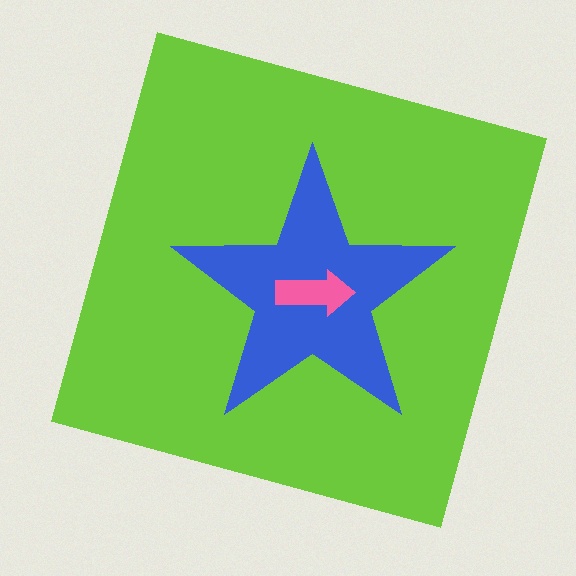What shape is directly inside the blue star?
The pink arrow.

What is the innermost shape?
The pink arrow.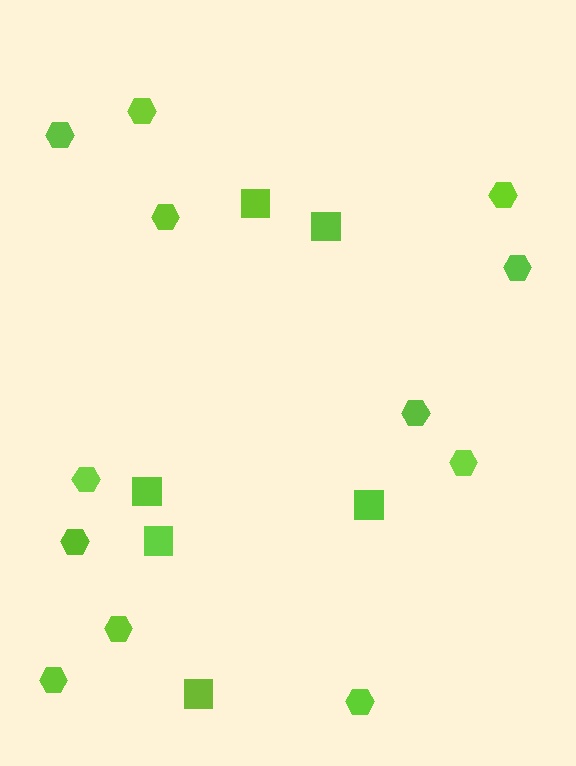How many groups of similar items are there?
There are 2 groups: one group of squares (6) and one group of hexagons (12).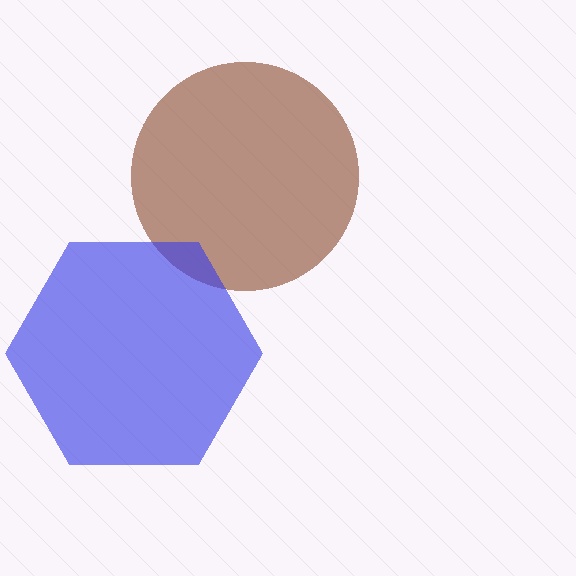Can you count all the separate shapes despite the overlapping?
Yes, there are 2 separate shapes.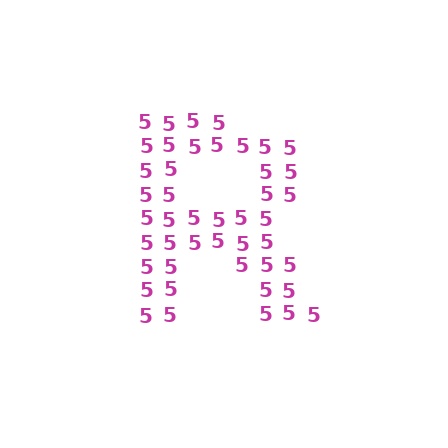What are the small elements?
The small elements are digit 5's.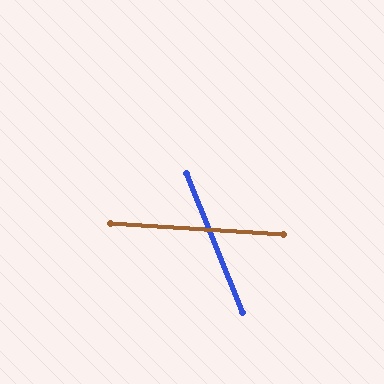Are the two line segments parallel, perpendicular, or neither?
Neither parallel nor perpendicular — they differ by about 65°.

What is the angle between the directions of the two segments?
Approximately 65 degrees.